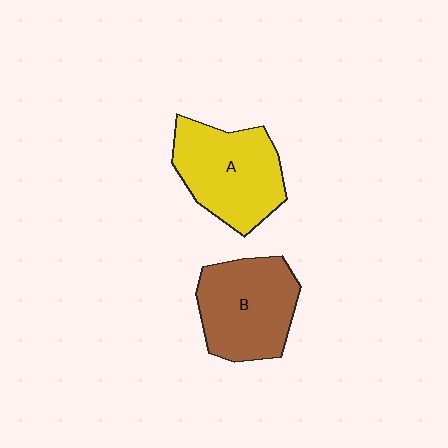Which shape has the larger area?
Shape A (yellow).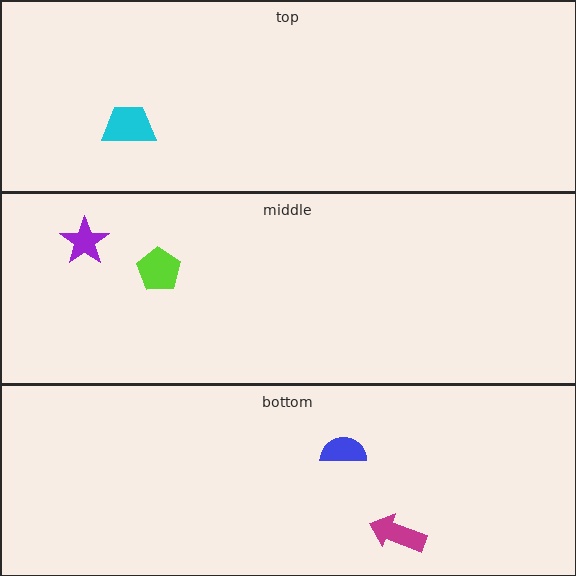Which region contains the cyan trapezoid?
The top region.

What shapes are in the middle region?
The lime pentagon, the purple star.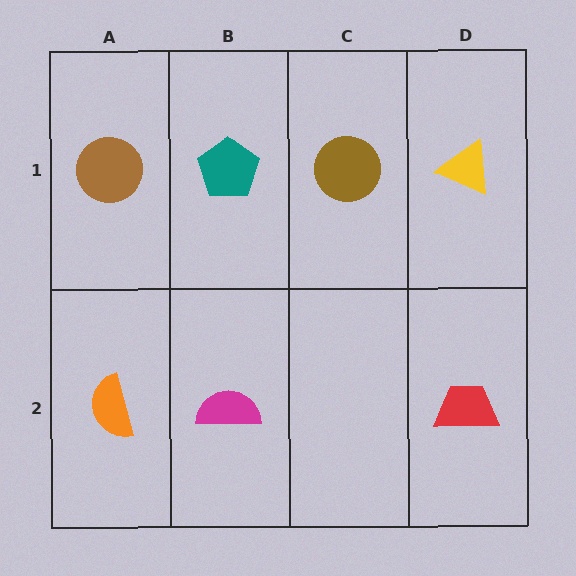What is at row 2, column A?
An orange semicircle.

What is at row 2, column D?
A red trapezoid.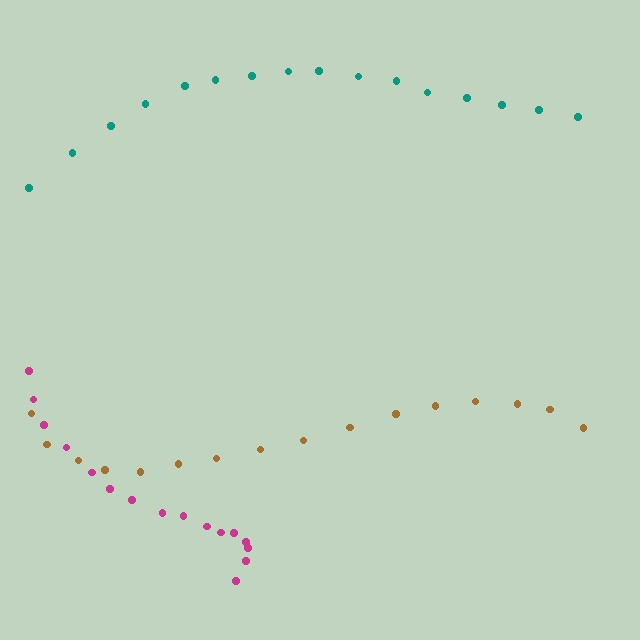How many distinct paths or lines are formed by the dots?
There are 3 distinct paths.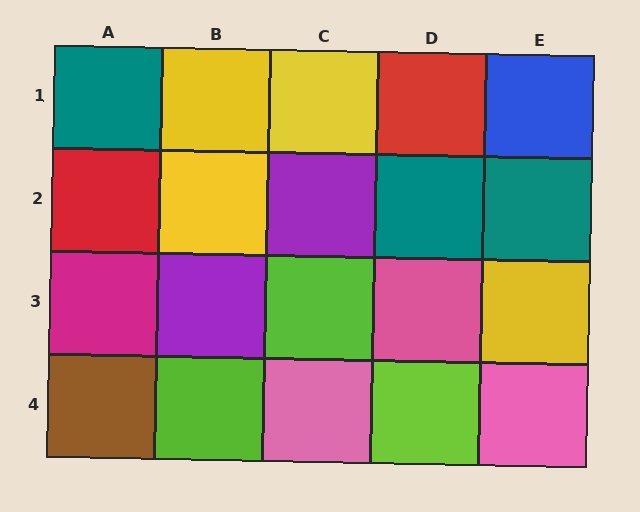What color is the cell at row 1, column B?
Yellow.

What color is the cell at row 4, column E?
Pink.